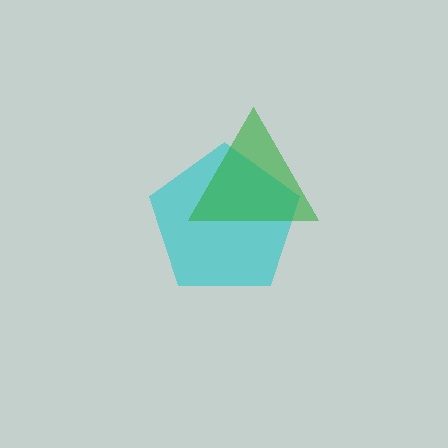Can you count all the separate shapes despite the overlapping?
Yes, there are 2 separate shapes.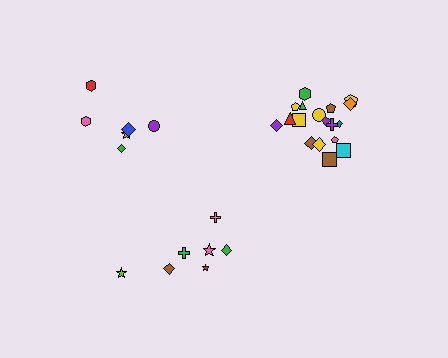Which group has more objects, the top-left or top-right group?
The top-right group.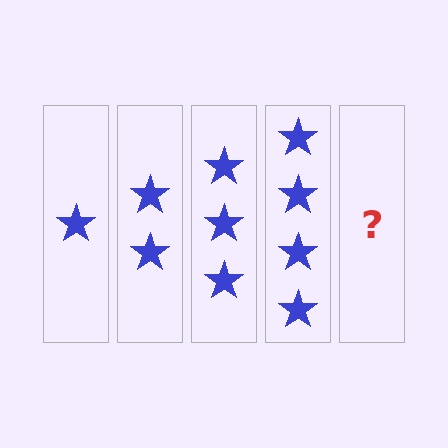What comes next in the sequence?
The next element should be 5 stars.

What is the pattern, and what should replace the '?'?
The pattern is that each step adds one more star. The '?' should be 5 stars.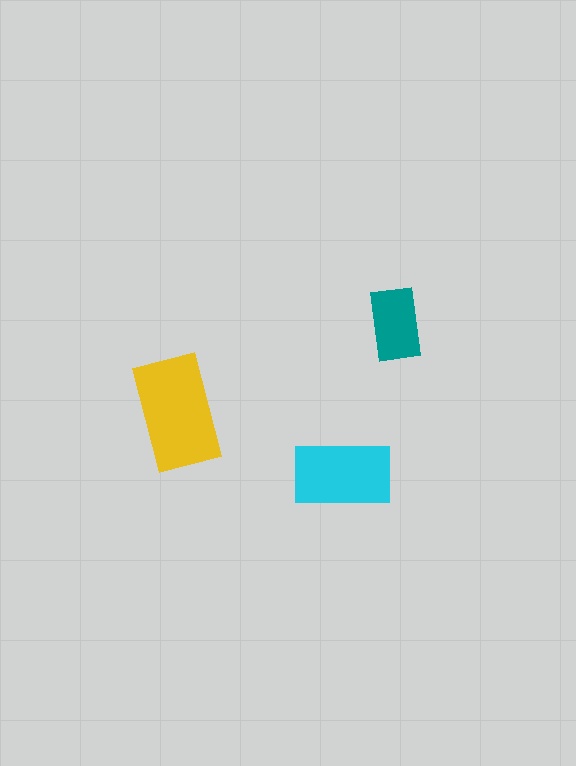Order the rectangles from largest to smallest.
the yellow one, the cyan one, the teal one.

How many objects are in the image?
There are 3 objects in the image.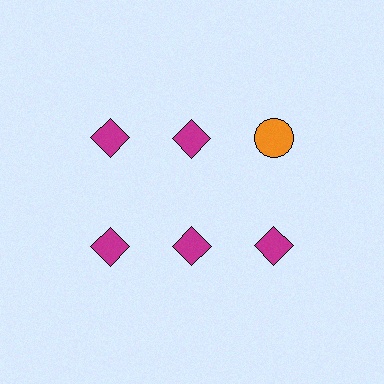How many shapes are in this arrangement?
There are 6 shapes arranged in a grid pattern.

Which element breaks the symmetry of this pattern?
The orange circle in the top row, center column breaks the symmetry. All other shapes are magenta diamonds.